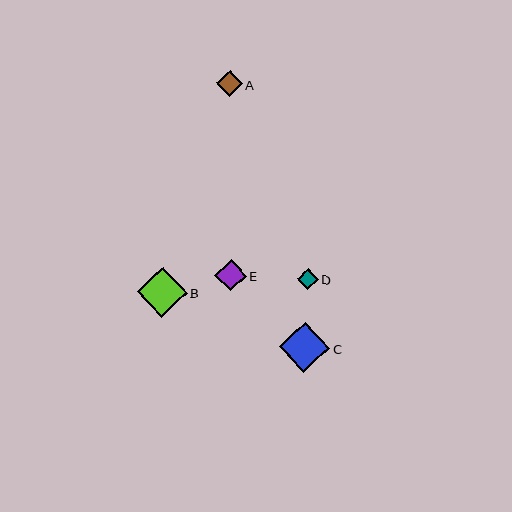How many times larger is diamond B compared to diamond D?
Diamond B is approximately 2.3 times the size of diamond D.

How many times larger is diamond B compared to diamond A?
Diamond B is approximately 1.9 times the size of diamond A.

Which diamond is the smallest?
Diamond D is the smallest with a size of approximately 21 pixels.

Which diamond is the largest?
Diamond C is the largest with a size of approximately 50 pixels.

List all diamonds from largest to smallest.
From largest to smallest: C, B, E, A, D.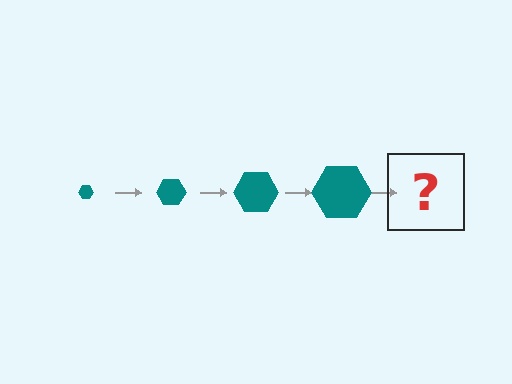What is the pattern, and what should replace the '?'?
The pattern is that the hexagon gets progressively larger each step. The '?' should be a teal hexagon, larger than the previous one.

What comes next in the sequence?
The next element should be a teal hexagon, larger than the previous one.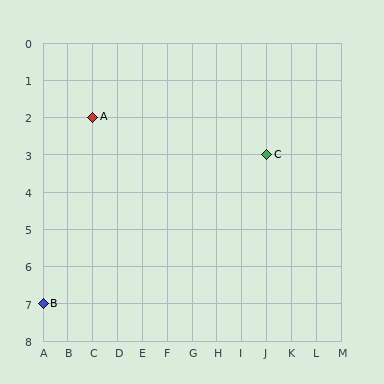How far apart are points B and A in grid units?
Points B and A are 2 columns and 5 rows apart (about 5.4 grid units diagonally).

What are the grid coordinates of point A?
Point A is at grid coordinates (C, 2).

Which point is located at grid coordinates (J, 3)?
Point C is at (J, 3).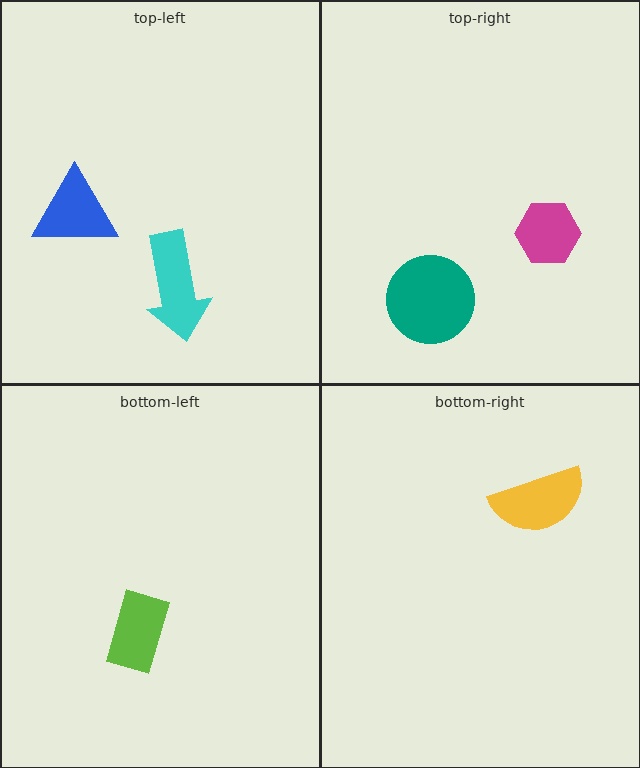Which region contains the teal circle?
The top-right region.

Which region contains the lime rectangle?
The bottom-left region.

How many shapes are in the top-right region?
2.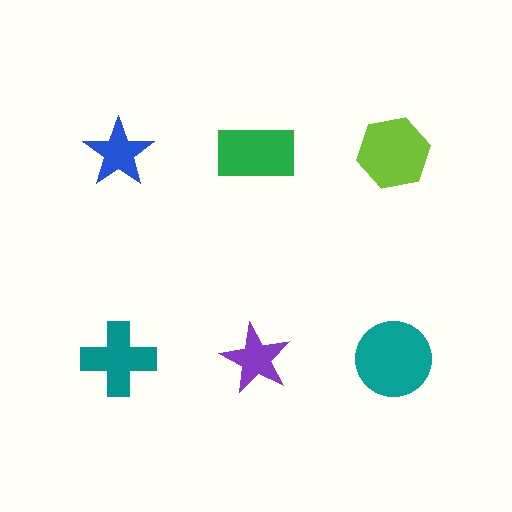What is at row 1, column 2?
A green rectangle.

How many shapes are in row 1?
3 shapes.